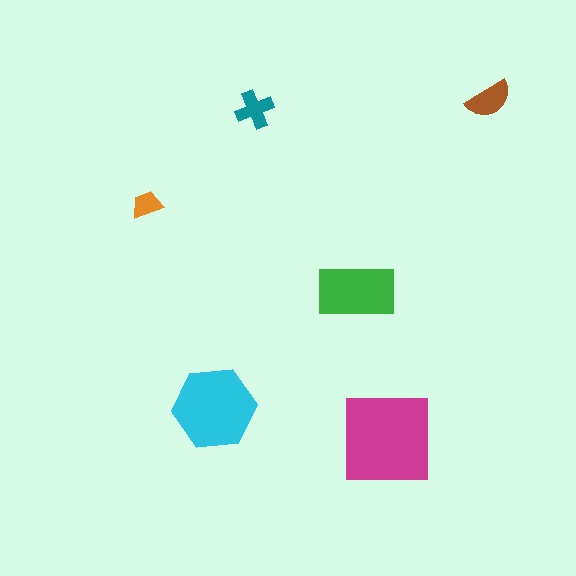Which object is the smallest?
The orange trapezoid.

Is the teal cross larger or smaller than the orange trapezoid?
Larger.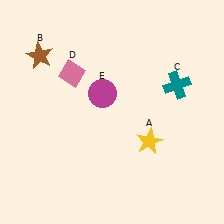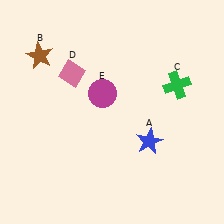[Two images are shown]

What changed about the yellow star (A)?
In Image 1, A is yellow. In Image 2, it changed to blue.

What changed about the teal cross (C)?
In Image 1, C is teal. In Image 2, it changed to green.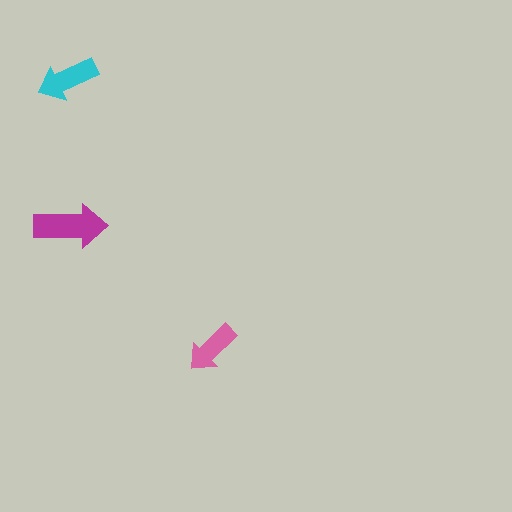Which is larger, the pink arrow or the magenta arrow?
The magenta one.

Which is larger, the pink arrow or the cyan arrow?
The cyan one.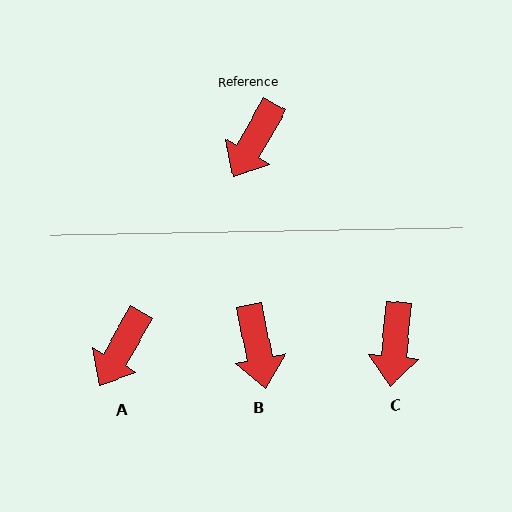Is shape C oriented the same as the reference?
No, it is off by about 24 degrees.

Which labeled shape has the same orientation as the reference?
A.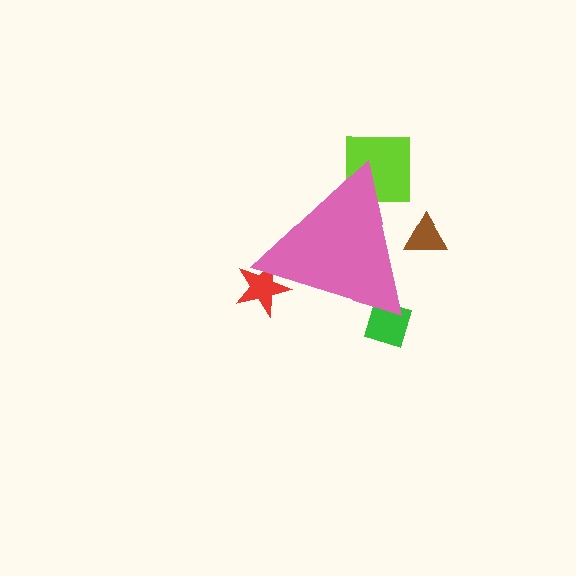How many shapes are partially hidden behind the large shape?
4 shapes are partially hidden.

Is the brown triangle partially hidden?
Yes, the brown triangle is partially hidden behind the pink triangle.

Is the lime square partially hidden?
Yes, the lime square is partially hidden behind the pink triangle.